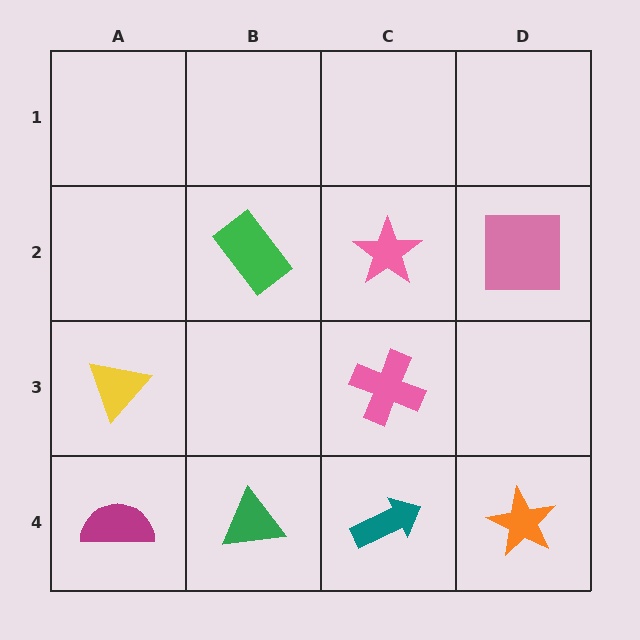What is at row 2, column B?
A green rectangle.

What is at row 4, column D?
An orange star.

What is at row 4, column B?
A green triangle.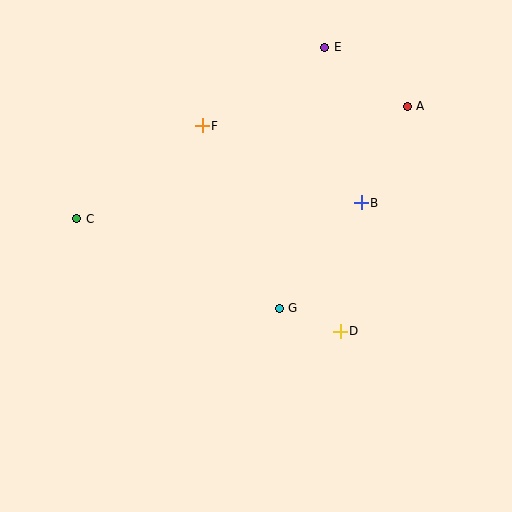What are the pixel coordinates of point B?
Point B is at (361, 203).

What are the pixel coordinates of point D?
Point D is at (340, 331).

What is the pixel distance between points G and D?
The distance between G and D is 65 pixels.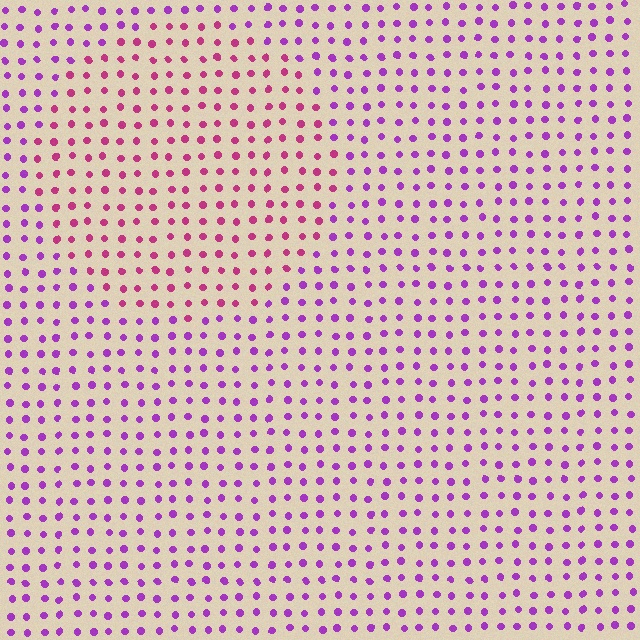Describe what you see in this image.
The image is filled with small purple elements in a uniform arrangement. A circle-shaped region is visible where the elements are tinted to a slightly different hue, forming a subtle color boundary.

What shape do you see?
I see a circle.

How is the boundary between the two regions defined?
The boundary is defined purely by a slight shift in hue (about 39 degrees). Spacing, size, and orientation are identical on both sides.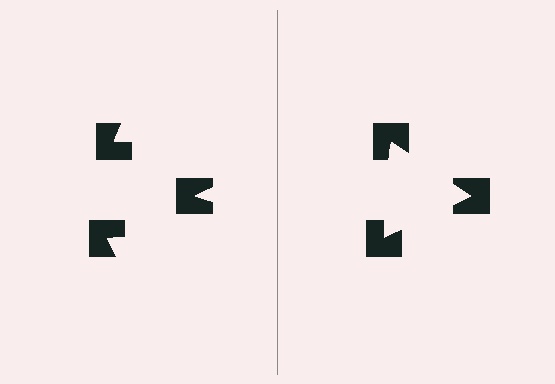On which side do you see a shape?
An illusory triangle appears on the right side. On the left side the wedge cuts are rotated, so no coherent shape forms.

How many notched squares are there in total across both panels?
6 — 3 on each side.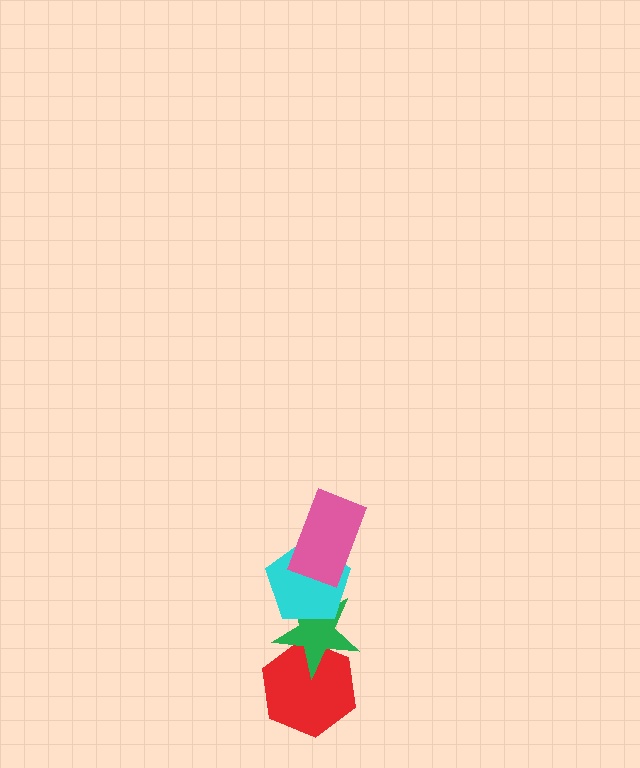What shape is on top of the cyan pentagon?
The pink rectangle is on top of the cyan pentagon.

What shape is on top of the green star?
The cyan pentagon is on top of the green star.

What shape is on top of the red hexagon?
The green star is on top of the red hexagon.